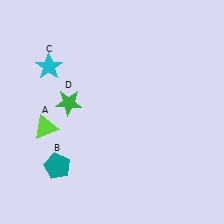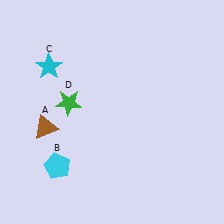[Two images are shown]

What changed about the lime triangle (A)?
In Image 1, A is lime. In Image 2, it changed to brown.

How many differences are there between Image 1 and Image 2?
There are 2 differences between the two images.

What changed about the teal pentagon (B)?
In Image 1, B is teal. In Image 2, it changed to cyan.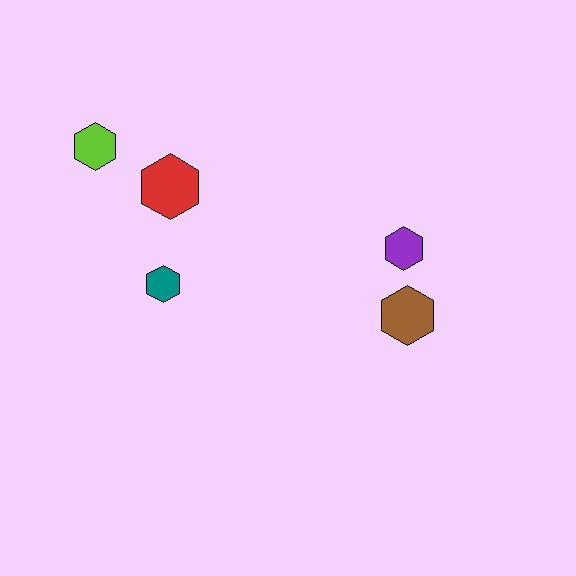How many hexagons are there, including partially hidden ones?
There are 5 hexagons.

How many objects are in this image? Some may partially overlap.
There are 5 objects.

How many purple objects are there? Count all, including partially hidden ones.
There is 1 purple object.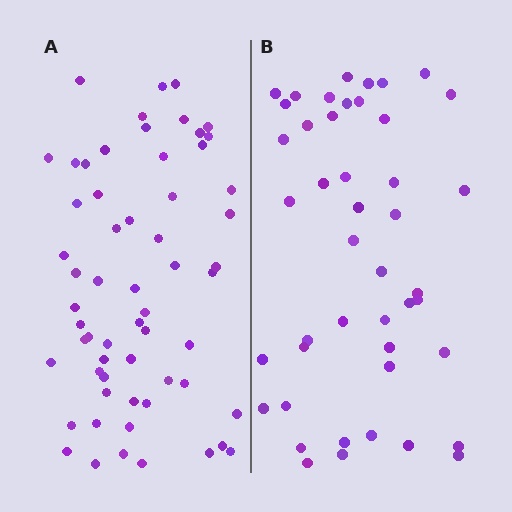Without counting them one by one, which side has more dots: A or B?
Region A (the left region) has more dots.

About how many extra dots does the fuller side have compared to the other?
Region A has approximately 15 more dots than region B.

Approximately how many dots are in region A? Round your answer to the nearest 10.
About 60 dots.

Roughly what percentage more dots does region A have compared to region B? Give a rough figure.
About 35% more.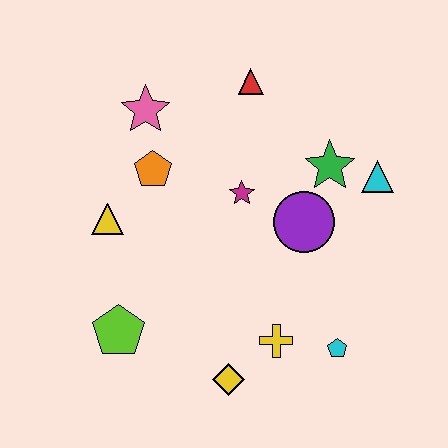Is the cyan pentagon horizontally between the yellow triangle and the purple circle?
No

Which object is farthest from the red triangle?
The yellow diamond is farthest from the red triangle.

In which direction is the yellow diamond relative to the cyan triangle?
The yellow diamond is below the cyan triangle.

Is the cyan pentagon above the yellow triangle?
No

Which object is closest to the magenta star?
The purple circle is closest to the magenta star.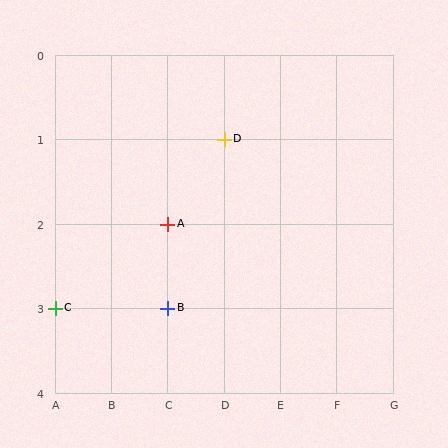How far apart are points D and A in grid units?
Points D and A are 1 column and 1 row apart (about 1.4 grid units diagonally).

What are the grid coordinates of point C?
Point C is at grid coordinates (A, 3).